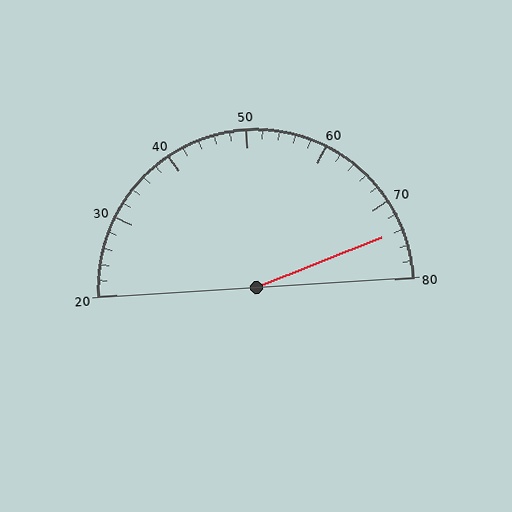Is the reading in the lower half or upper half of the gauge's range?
The reading is in the upper half of the range (20 to 80).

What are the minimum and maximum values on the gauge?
The gauge ranges from 20 to 80.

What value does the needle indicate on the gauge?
The needle indicates approximately 74.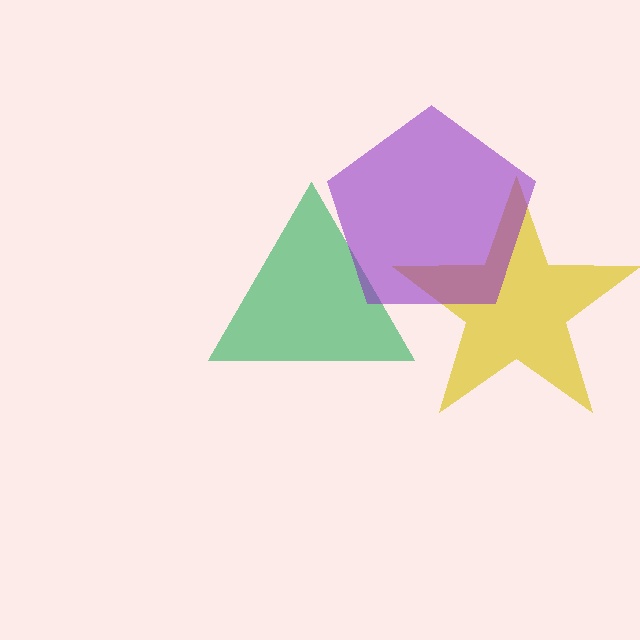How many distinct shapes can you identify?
There are 3 distinct shapes: a green triangle, a yellow star, a purple pentagon.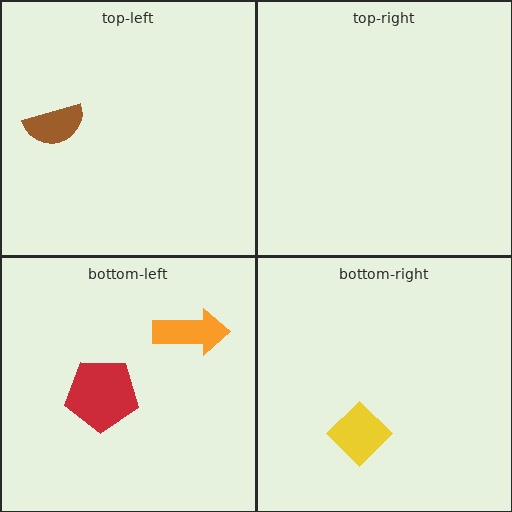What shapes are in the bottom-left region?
The orange arrow, the red pentagon.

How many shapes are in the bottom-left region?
2.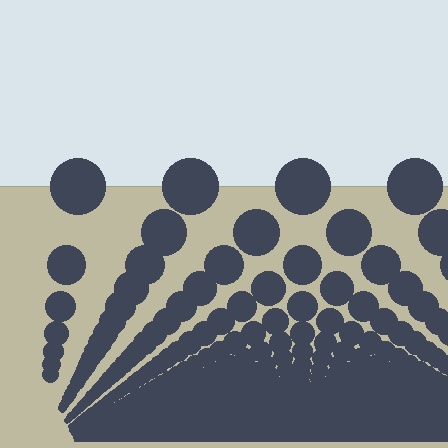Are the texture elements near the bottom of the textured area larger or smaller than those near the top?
Smaller. The gradient is inverted — elements near the bottom are smaller and denser.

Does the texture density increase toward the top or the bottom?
Density increases toward the bottom.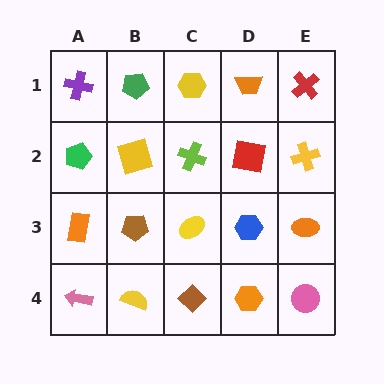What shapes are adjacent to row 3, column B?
A yellow square (row 2, column B), a yellow semicircle (row 4, column B), an orange rectangle (row 3, column A), a yellow ellipse (row 3, column C).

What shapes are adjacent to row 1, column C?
A lime cross (row 2, column C), a green pentagon (row 1, column B), an orange trapezoid (row 1, column D).